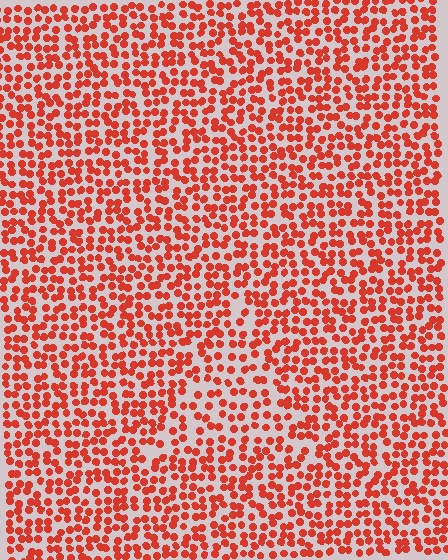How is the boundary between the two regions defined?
The boundary is defined by a change in element density (approximately 1.5x ratio). All elements are the same color, size, and shape.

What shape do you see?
I see a triangle.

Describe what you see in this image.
The image contains small red elements arranged at two different densities. A triangle-shaped region is visible where the elements are less densely packed than the surrounding area.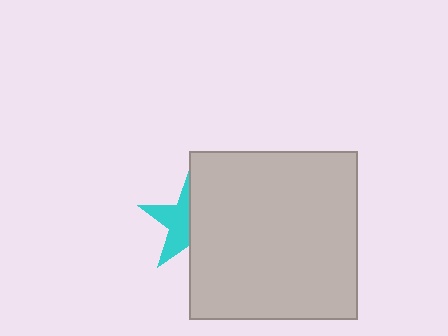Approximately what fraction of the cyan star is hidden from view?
Roughly 52% of the cyan star is hidden behind the light gray square.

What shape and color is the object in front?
The object in front is a light gray square.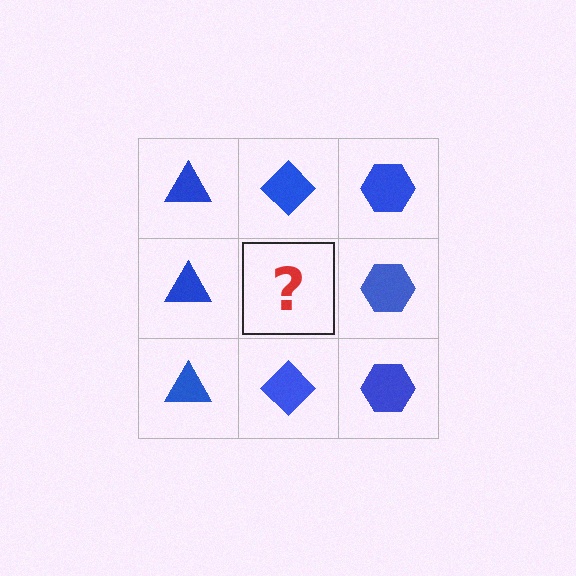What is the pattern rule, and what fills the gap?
The rule is that each column has a consistent shape. The gap should be filled with a blue diamond.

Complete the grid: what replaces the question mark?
The question mark should be replaced with a blue diamond.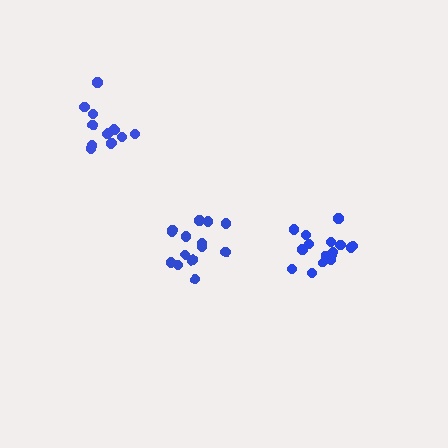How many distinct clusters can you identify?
There are 3 distinct clusters.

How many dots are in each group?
Group 1: 16 dots, Group 2: 14 dots, Group 3: 13 dots (43 total).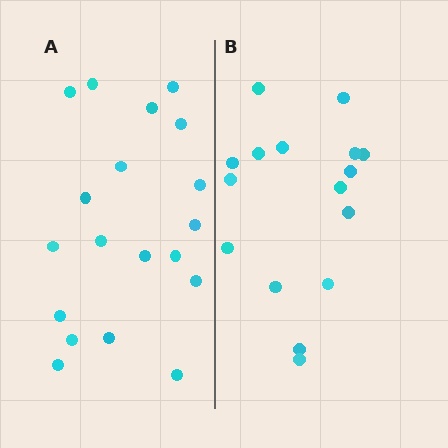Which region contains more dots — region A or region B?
Region A (the left region) has more dots.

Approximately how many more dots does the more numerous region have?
Region A has just a few more — roughly 2 or 3 more dots than region B.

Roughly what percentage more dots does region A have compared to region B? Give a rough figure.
About 20% more.